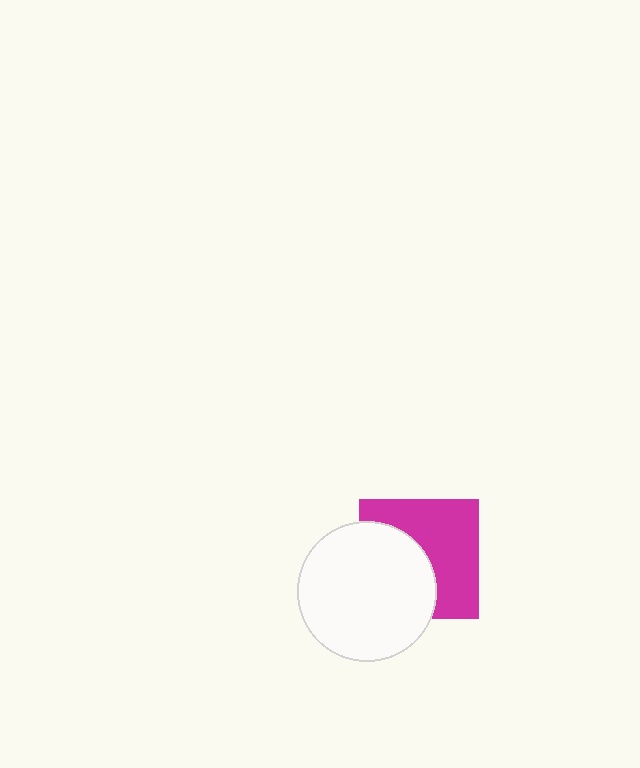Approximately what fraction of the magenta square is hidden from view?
Roughly 45% of the magenta square is hidden behind the white circle.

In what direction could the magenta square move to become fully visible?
The magenta square could move right. That would shift it out from behind the white circle entirely.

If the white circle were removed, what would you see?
You would see the complete magenta square.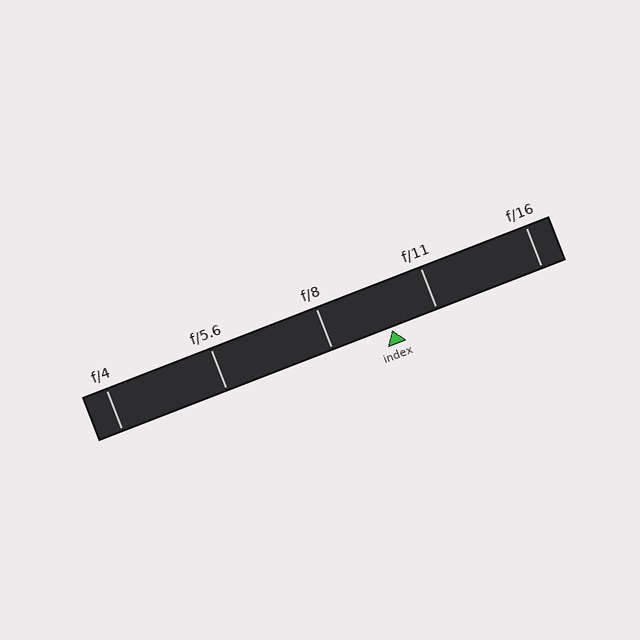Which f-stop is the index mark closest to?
The index mark is closest to f/11.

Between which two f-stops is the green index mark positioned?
The index mark is between f/8 and f/11.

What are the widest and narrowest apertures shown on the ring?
The widest aperture shown is f/4 and the narrowest is f/16.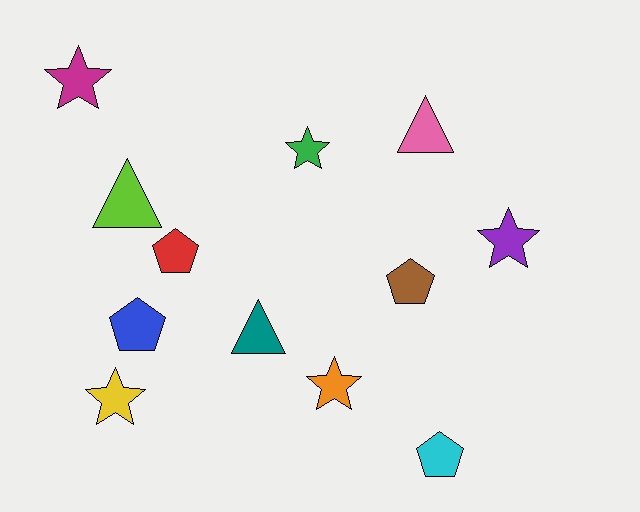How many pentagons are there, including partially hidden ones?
There are 4 pentagons.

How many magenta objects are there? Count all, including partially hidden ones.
There is 1 magenta object.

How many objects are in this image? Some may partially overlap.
There are 12 objects.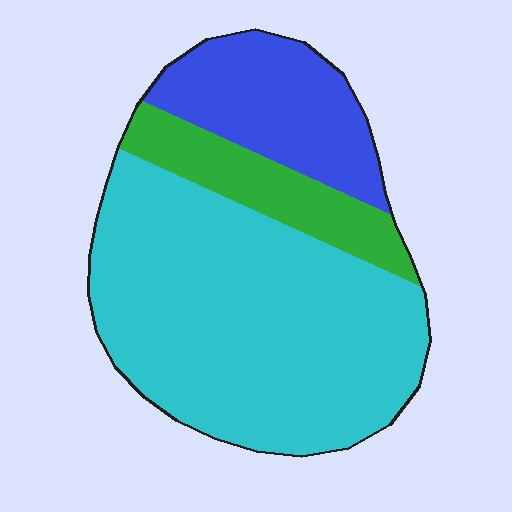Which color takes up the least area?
Green, at roughly 15%.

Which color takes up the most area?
Cyan, at roughly 65%.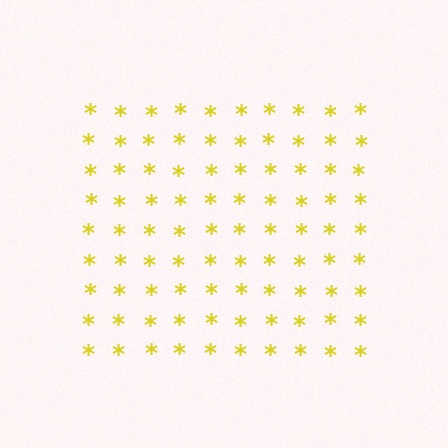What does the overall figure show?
The overall figure shows a square.